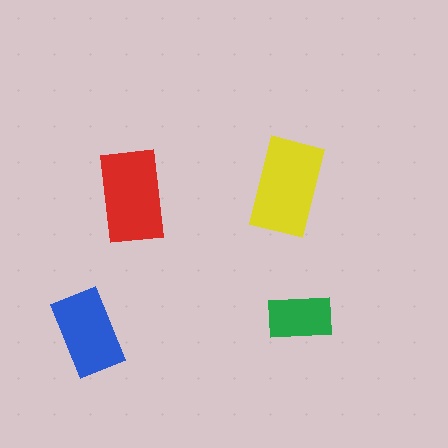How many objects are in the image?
There are 4 objects in the image.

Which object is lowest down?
The blue rectangle is bottommost.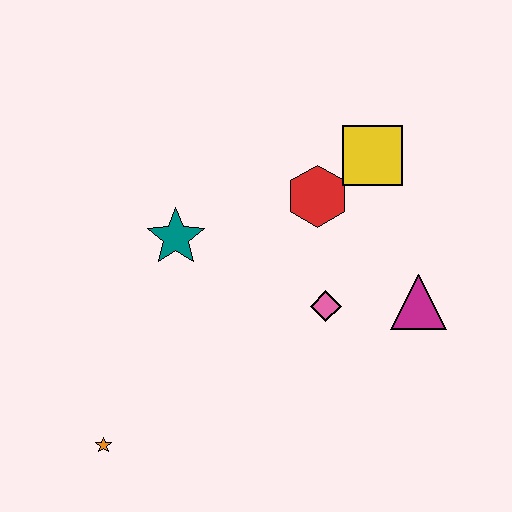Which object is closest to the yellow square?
The red hexagon is closest to the yellow square.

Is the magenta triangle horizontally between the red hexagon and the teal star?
No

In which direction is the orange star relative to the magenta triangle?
The orange star is to the left of the magenta triangle.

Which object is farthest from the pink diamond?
The orange star is farthest from the pink diamond.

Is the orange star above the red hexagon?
No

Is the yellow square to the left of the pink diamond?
No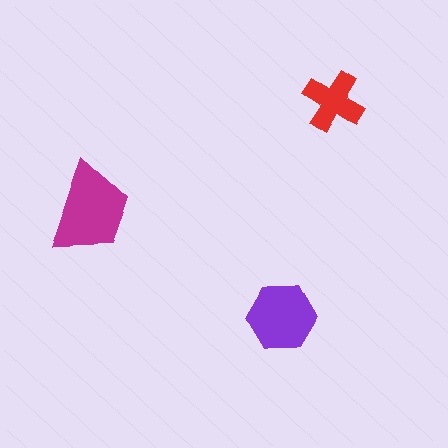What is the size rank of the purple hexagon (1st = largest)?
2nd.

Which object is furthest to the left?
The magenta trapezoid is leftmost.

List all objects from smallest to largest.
The red cross, the purple hexagon, the magenta trapezoid.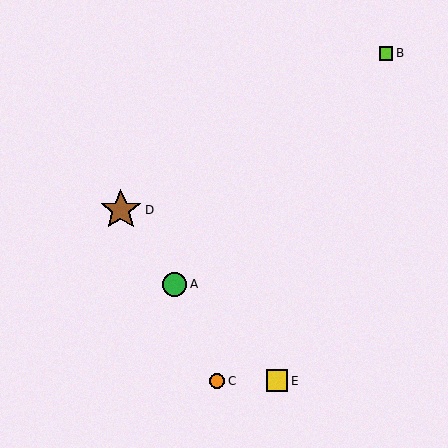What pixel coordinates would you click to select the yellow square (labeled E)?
Click at (277, 381) to select the yellow square E.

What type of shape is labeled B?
Shape B is a lime square.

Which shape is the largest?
The brown star (labeled D) is the largest.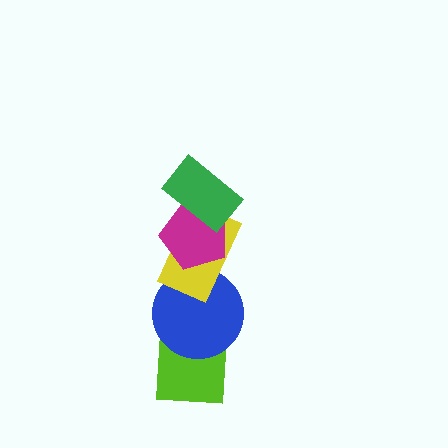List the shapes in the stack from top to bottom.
From top to bottom: the green rectangle, the magenta pentagon, the yellow rectangle, the blue circle, the lime square.